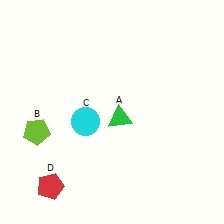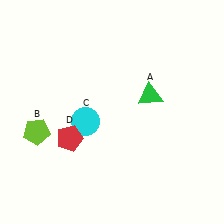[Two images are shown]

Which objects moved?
The objects that moved are: the green triangle (A), the red pentagon (D).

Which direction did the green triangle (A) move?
The green triangle (A) moved right.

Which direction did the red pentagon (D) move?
The red pentagon (D) moved up.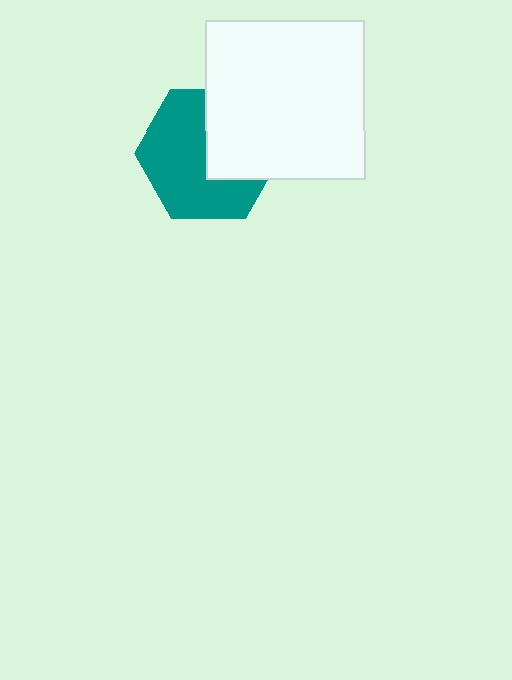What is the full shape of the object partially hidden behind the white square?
The partially hidden object is a teal hexagon.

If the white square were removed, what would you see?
You would see the complete teal hexagon.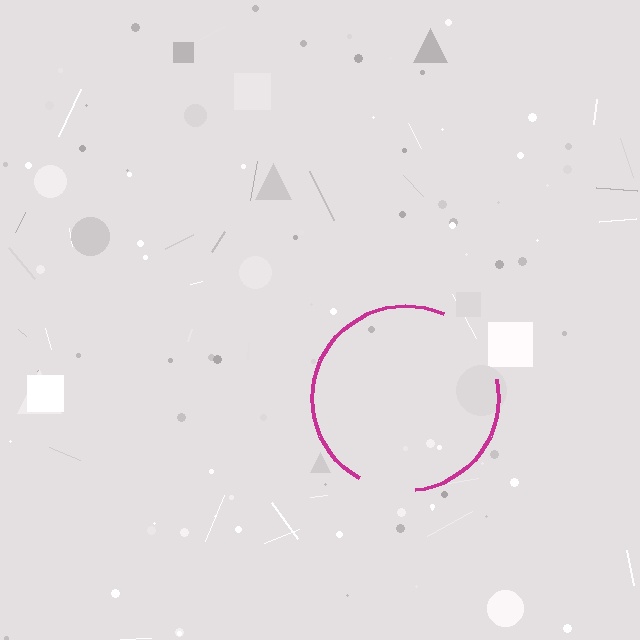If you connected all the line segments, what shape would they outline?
They would outline a circle.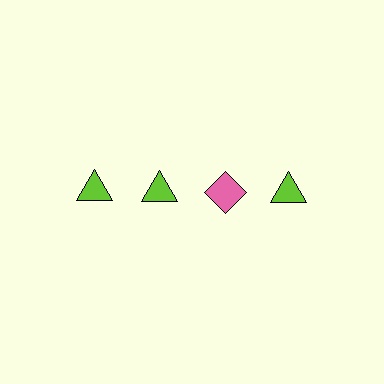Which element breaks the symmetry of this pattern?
The pink diamond in the top row, center column breaks the symmetry. All other shapes are lime triangles.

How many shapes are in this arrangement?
There are 4 shapes arranged in a grid pattern.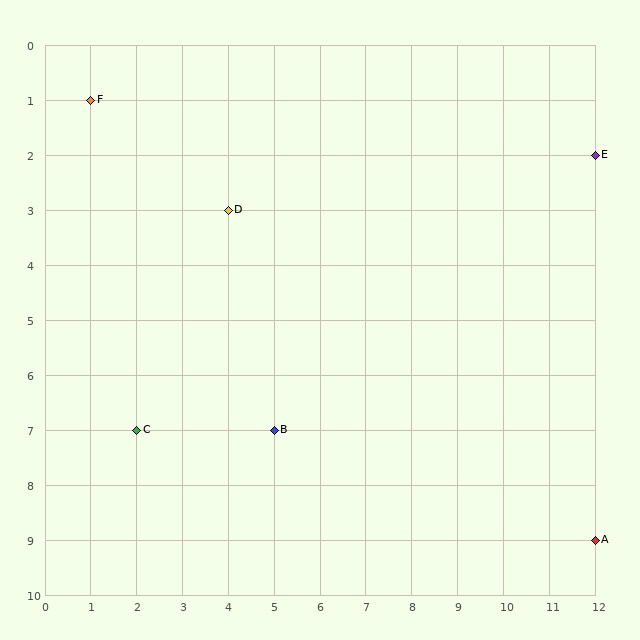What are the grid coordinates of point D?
Point D is at grid coordinates (4, 3).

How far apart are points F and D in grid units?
Points F and D are 3 columns and 2 rows apart (about 3.6 grid units diagonally).